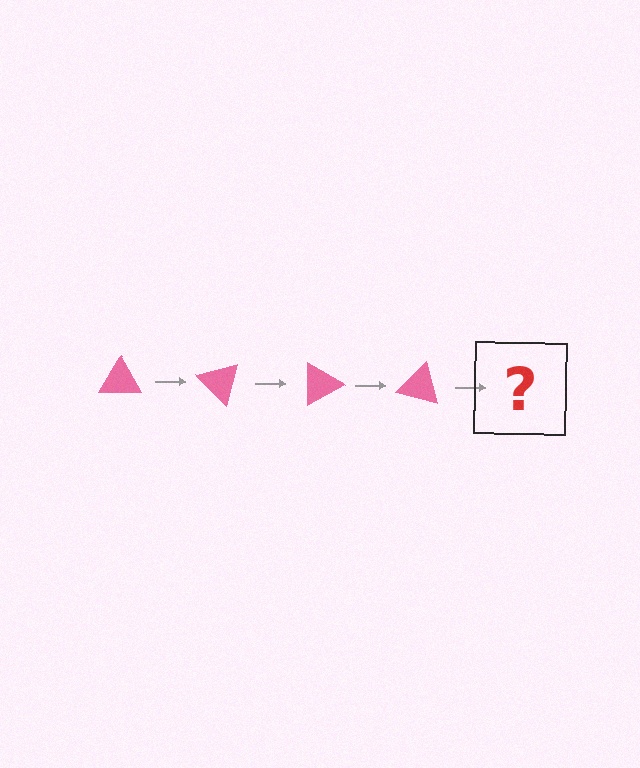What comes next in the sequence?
The next element should be a pink triangle rotated 180 degrees.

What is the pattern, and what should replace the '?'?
The pattern is that the triangle rotates 45 degrees each step. The '?' should be a pink triangle rotated 180 degrees.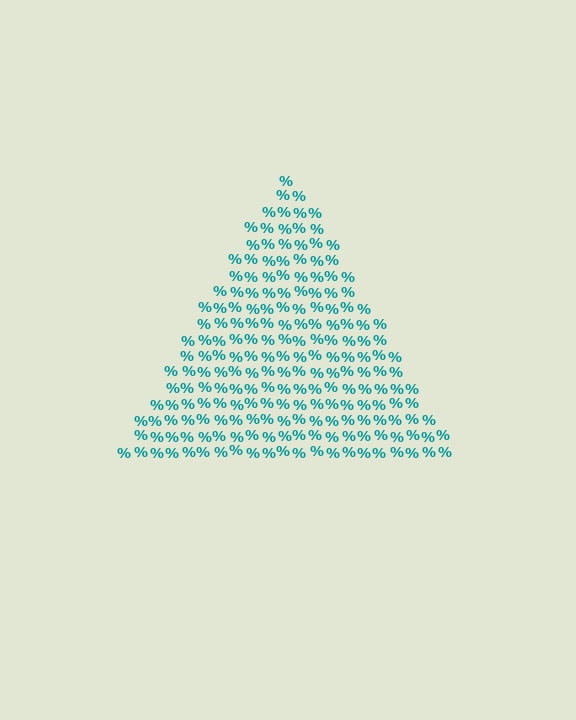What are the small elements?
The small elements are percent signs.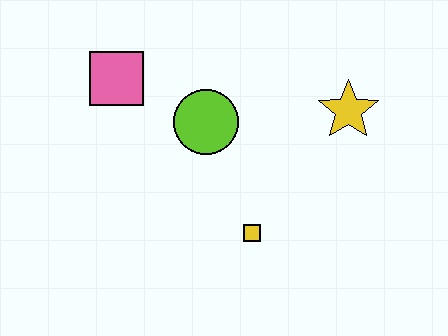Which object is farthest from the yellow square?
The pink square is farthest from the yellow square.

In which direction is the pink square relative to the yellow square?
The pink square is above the yellow square.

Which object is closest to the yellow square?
The lime circle is closest to the yellow square.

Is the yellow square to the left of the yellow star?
Yes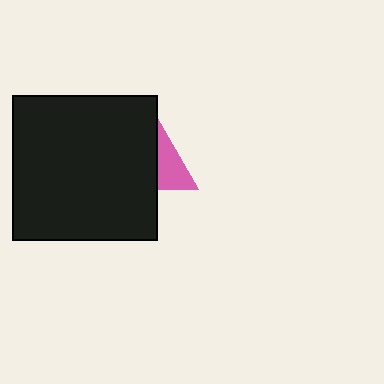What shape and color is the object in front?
The object in front is a black square.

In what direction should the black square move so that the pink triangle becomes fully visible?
The black square should move left. That is the shortest direction to clear the overlap and leave the pink triangle fully visible.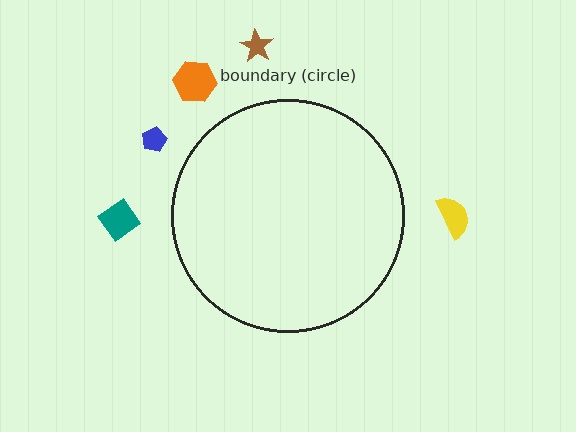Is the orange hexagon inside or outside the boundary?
Outside.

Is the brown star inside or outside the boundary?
Outside.